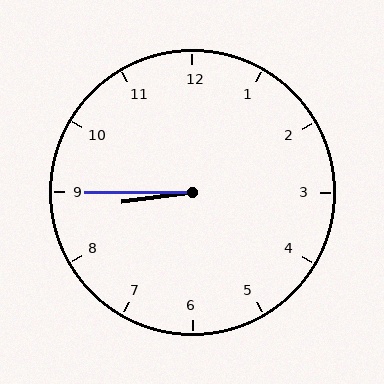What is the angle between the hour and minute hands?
Approximately 8 degrees.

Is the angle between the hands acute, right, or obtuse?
It is acute.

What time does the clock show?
8:45.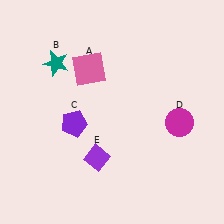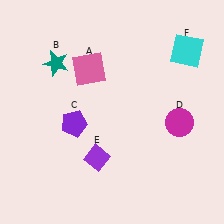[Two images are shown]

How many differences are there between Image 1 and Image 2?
There is 1 difference between the two images.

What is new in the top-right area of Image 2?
A cyan square (F) was added in the top-right area of Image 2.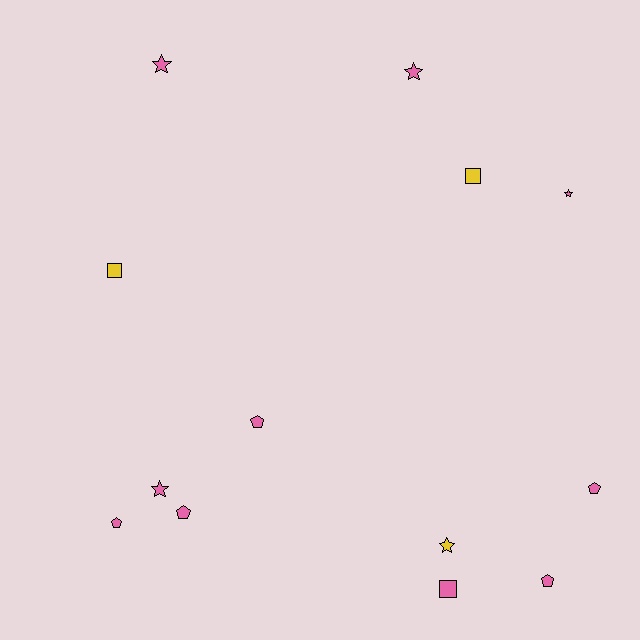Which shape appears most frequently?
Pentagon, with 5 objects.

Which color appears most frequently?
Pink, with 10 objects.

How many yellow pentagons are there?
There are no yellow pentagons.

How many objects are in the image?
There are 13 objects.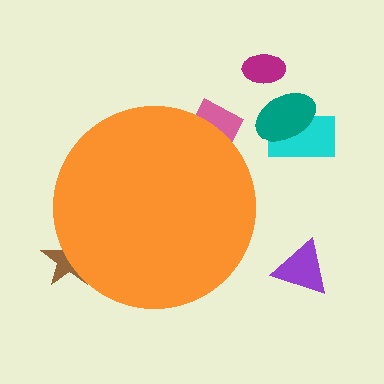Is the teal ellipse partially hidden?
No, the teal ellipse is fully visible.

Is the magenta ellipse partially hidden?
No, the magenta ellipse is fully visible.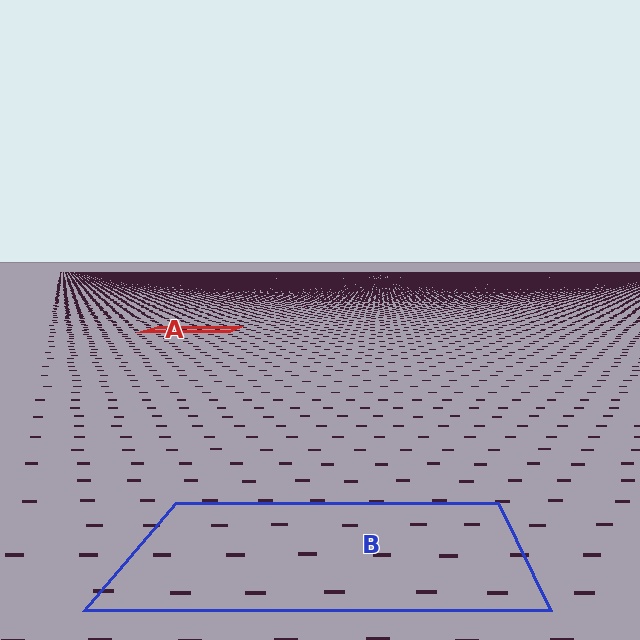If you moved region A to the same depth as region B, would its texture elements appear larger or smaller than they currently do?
They would appear larger. At a closer depth, the same texture elements are projected at a bigger on-screen size.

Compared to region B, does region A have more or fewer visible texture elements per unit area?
Region A has more texture elements per unit area — they are packed more densely because it is farther away.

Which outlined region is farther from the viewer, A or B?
Region A is farther from the viewer — the texture elements inside it appear smaller and more densely packed.